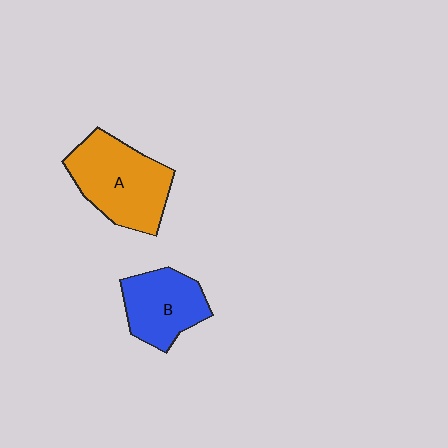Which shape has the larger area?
Shape A (orange).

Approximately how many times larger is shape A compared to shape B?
Approximately 1.4 times.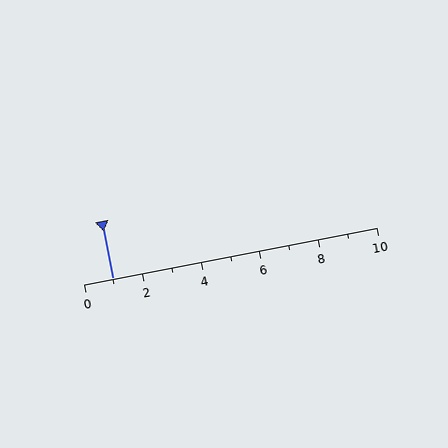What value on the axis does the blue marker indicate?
The marker indicates approximately 1.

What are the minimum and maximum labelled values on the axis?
The axis runs from 0 to 10.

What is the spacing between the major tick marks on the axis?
The major ticks are spaced 2 apart.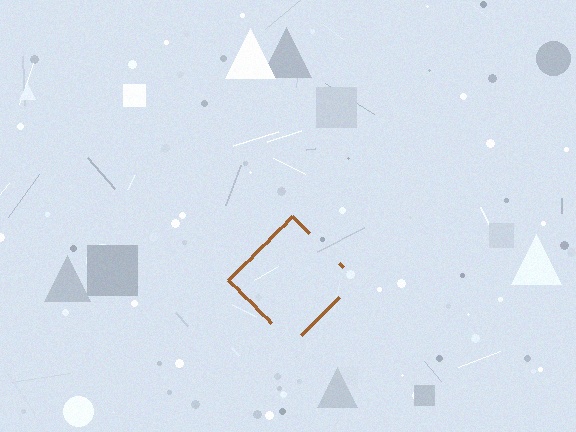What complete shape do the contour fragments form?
The contour fragments form a diamond.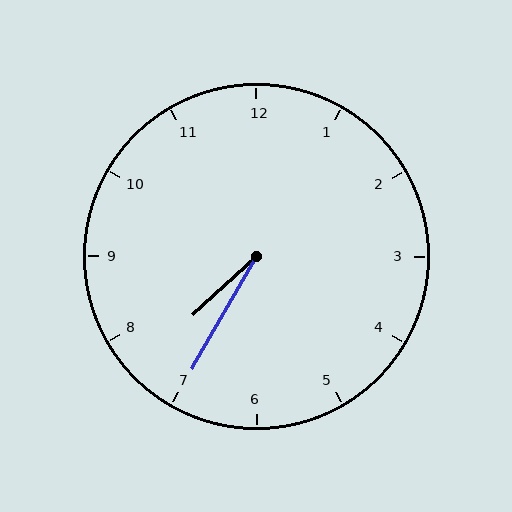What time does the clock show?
7:35.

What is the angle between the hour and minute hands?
Approximately 18 degrees.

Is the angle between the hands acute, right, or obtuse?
It is acute.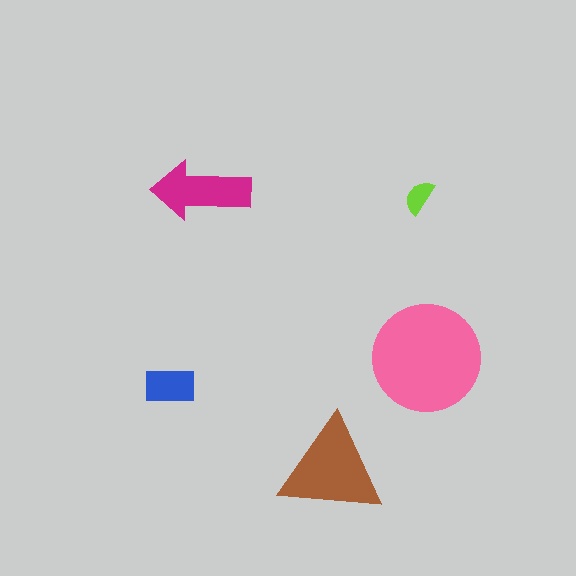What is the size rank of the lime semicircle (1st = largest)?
5th.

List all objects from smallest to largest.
The lime semicircle, the blue rectangle, the magenta arrow, the brown triangle, the pink circle.